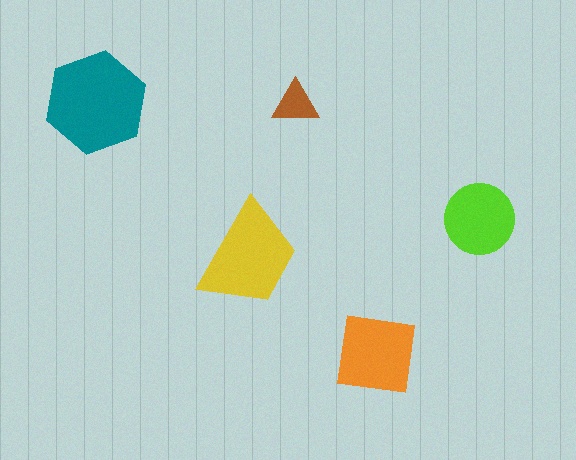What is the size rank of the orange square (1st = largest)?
3rd.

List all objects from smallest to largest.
The brown triangle, the lime circle, the orange square, the yellow trapezoid, the teal hexagon.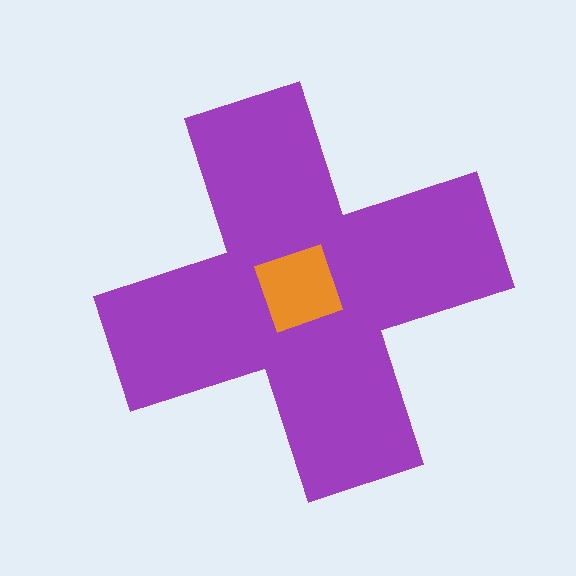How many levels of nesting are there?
2.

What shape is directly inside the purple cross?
The orange diamond.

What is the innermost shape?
The orange diamond.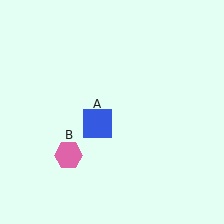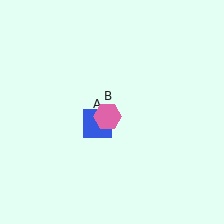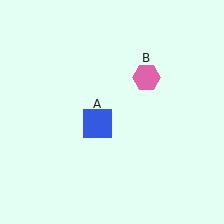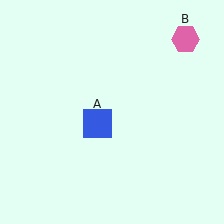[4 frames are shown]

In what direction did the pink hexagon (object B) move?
The pink hexagon (object B) moved up and to the right.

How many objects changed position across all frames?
1 object changed position: pink hexagon (object B).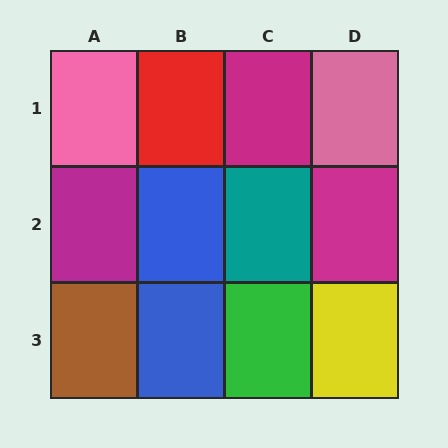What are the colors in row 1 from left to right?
Pink, red, magenta, pink.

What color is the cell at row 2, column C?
Teal.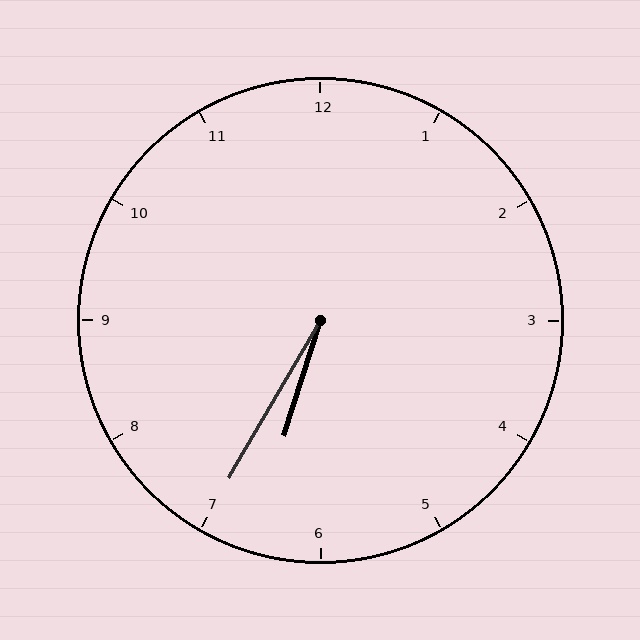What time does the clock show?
6:35.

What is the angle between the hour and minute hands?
Approximately 12 degrees.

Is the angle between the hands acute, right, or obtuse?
It is acute.